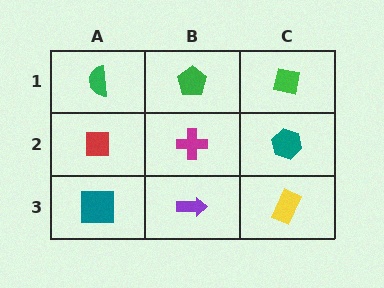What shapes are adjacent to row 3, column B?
A magenta cross (row 2, column B), a teal square (row 3, column A), a yellow rectangle (row 3, column C).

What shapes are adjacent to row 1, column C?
A teal hexagon (row 2, column C), a green pentagon (row 1, column B).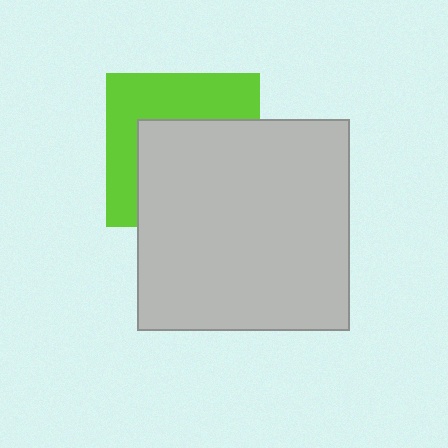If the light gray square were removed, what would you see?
You would see the complete lime square.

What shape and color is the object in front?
The object in front is a light gray square.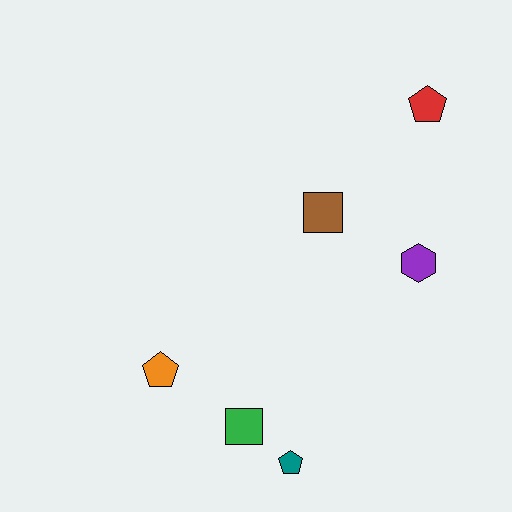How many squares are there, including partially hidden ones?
There are 2 squares.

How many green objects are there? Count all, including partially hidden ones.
There is 1 green object.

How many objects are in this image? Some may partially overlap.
There are 6 objects.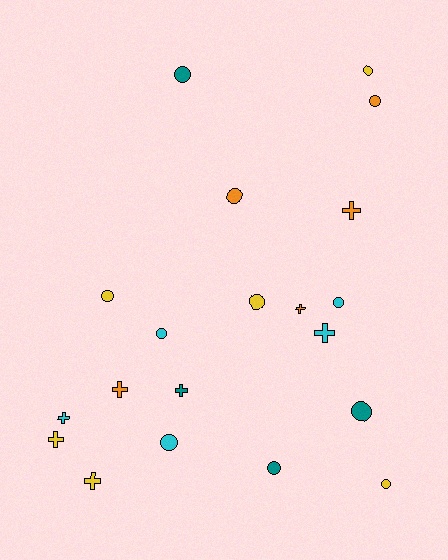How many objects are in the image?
There are 20 objects.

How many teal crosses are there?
There is 1 teal cross.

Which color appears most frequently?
Yellow, with 6 objects.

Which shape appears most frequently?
Circle, with 12 objects.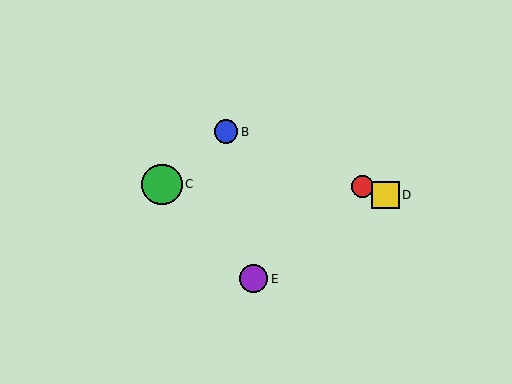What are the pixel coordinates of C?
Object C is at (162, 184).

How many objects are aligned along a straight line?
3 objects (A, B, D) are aligned along a straight line.